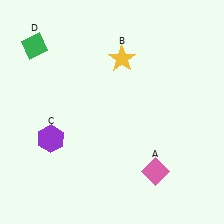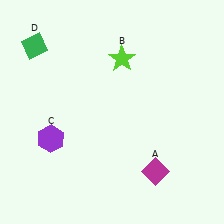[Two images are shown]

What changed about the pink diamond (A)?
In Image 1, A is pink. In Image 2, it changed to magenta.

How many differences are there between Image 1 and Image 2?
There are 2 differences between the two images.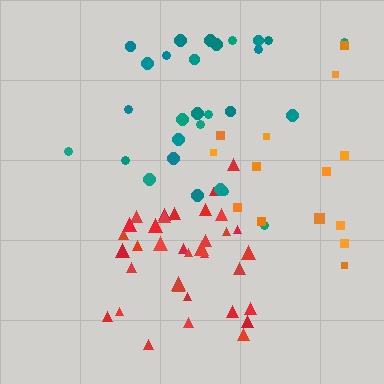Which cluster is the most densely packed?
Red.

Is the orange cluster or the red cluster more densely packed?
Red.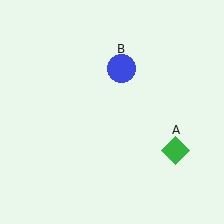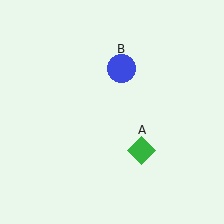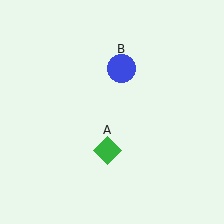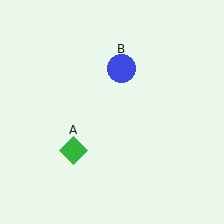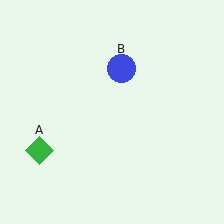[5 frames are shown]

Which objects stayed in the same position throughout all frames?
Blue circle (object B) remained stationary.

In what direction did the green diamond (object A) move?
The green diamond (object A) moved left.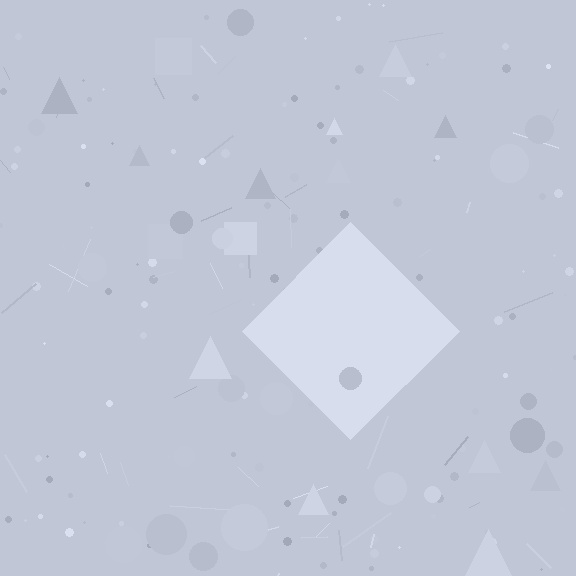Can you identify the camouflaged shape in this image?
The camouflaged shape is a diamond.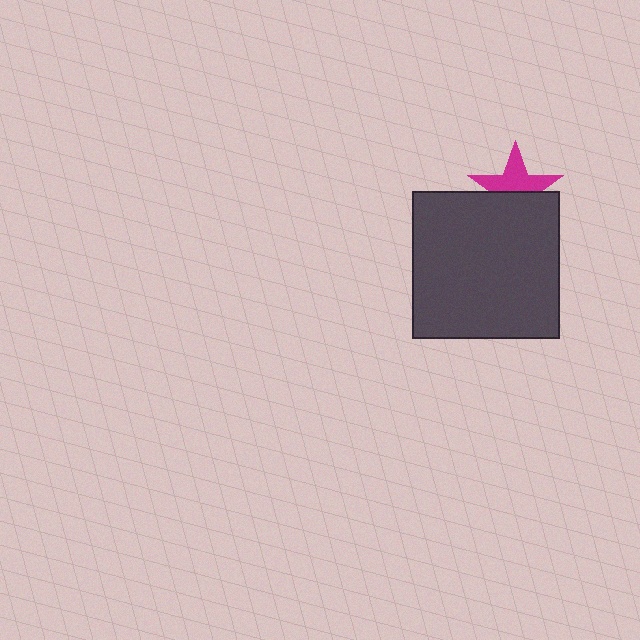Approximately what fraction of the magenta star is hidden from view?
Roughly 45% of the magenta star is hidden behind the dark gray square.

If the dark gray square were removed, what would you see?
You would see the complete magenta star.